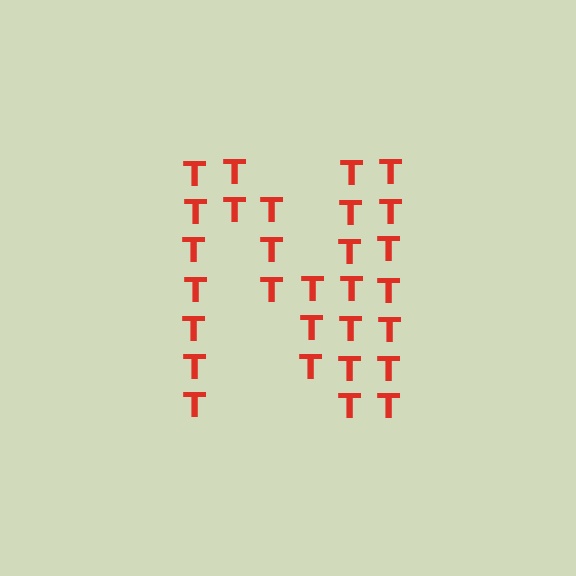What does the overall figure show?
The overall figure shows the letter N.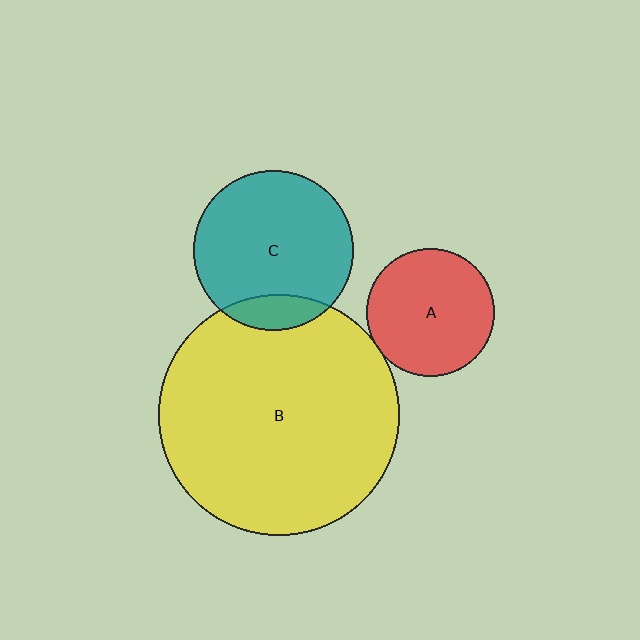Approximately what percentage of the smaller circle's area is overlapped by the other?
Approximately 15%.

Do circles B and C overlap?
Yes.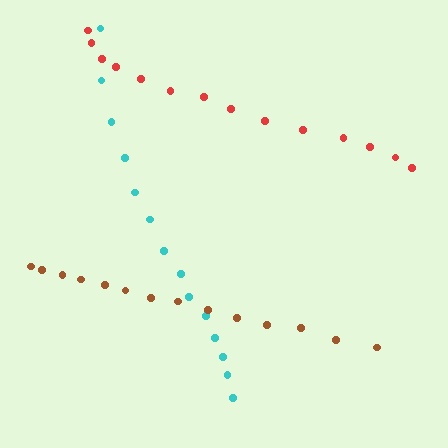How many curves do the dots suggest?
There are 3 distinct paths.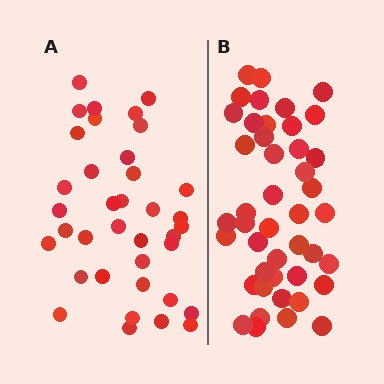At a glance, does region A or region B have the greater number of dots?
Region B (the right region) has more dots.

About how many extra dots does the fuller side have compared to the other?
Region B has roughly 8 or so more dots than region A.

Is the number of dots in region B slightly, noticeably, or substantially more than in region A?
Region B has only slightly more — the two regions are fairly close. The ratio is roughly 1.2 to 1.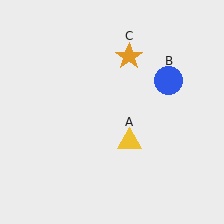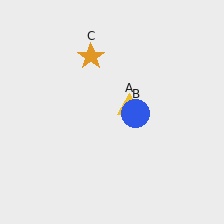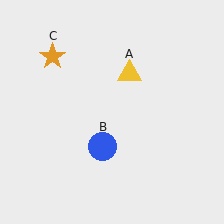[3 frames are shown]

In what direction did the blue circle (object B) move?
The blue circle (object B) moved down and to the left.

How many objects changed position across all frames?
3 objects changed position: yellow triangle (object A), blue circle (object B), orange star (object C).